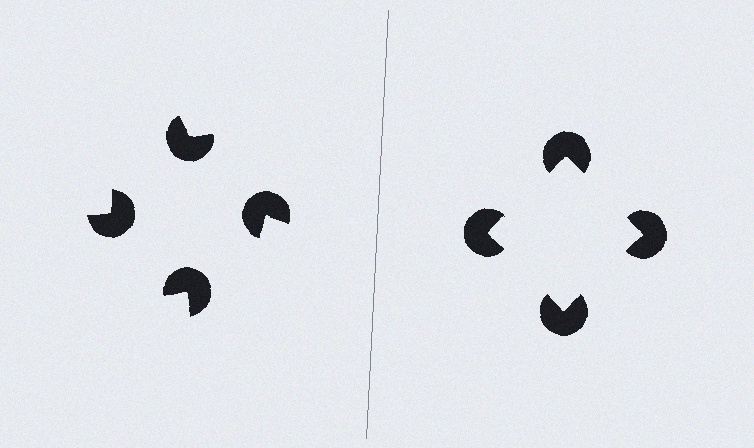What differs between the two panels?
The pac-man discs are positioned identically on both sides; only the wedge orientations differ. On the right they align to a square; on the left they are misaligned.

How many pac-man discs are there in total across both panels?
8 — 4 on each side.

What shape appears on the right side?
An illusory square.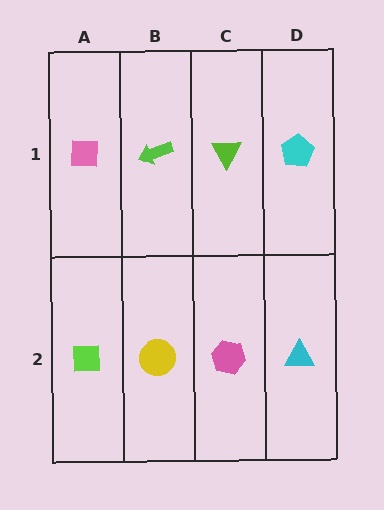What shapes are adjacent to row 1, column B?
A yellow circle (row 2, column B), a pink square (row 1, column A), a lime triangle (row 1, column C).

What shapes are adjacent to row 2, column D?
A cyan pentagon (row 1, column D), a pink hexagon (row 2, column C).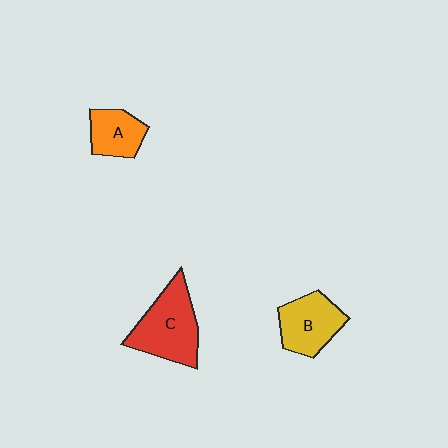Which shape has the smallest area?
Shape A (orange).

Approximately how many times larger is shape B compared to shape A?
Approximately 1.3 times.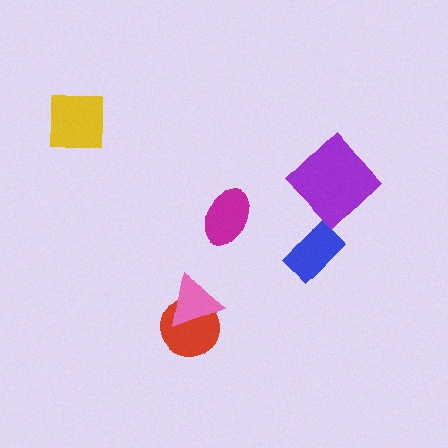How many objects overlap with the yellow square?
0 objects overlap with the yellow square.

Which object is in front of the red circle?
The pink triangle is in front of the red circle.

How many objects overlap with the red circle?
1 object overlaps with the red circle.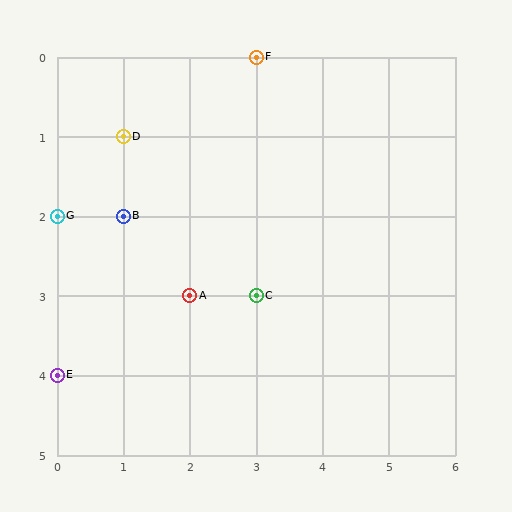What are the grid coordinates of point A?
Point A is at grid coordinates (2, 3).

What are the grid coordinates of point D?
Point D is at grid coordinates (1, 1).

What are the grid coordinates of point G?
Point G is at grid coordinates (0, 2).